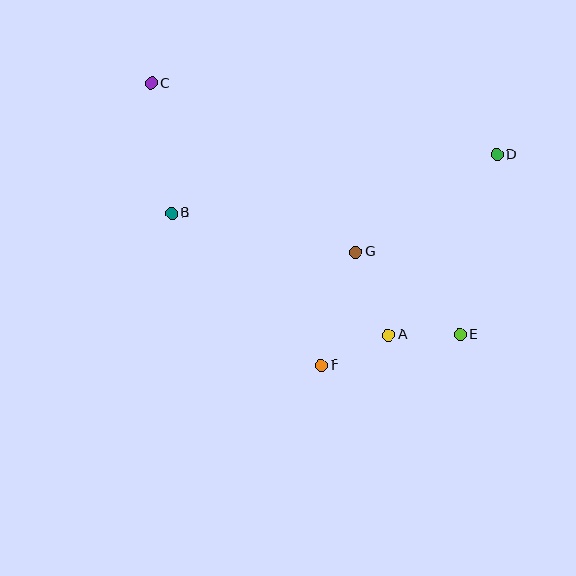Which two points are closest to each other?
Points A and E are closest to each other.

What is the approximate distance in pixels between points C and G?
The distance between C and G is approximately 265 pixels.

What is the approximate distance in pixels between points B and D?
The distance between B and D is approximately 331 pixels.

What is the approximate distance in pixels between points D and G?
The distance between D and G is approximately 172 pixels.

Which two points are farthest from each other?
Points C and E are farthest from each other.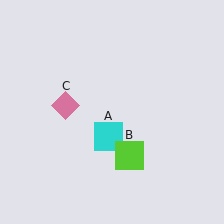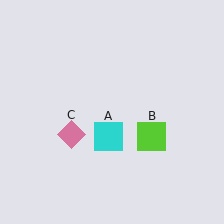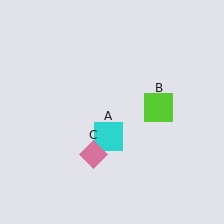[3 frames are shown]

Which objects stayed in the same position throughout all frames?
Cyan square (object A) remained stationary.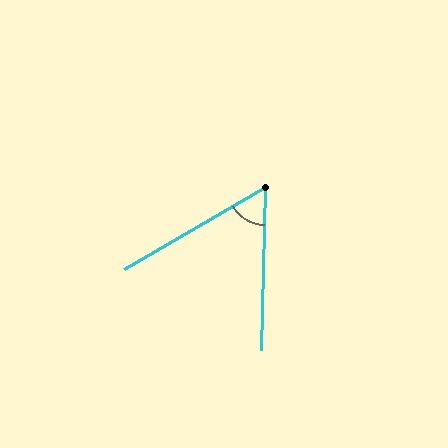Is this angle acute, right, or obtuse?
It is acute.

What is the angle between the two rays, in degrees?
Approximately 59 degrees.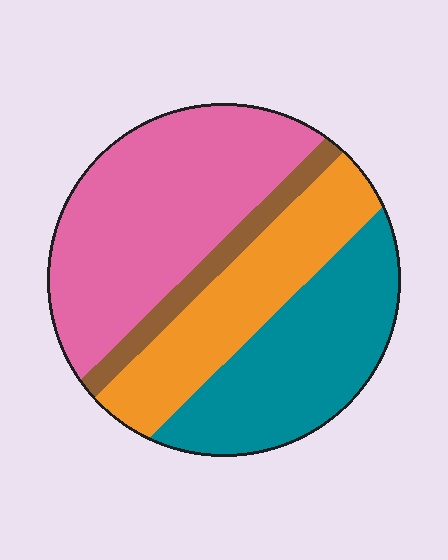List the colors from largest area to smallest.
From largest to smallest: pink, teal, orange, brown.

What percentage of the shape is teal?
Teal takes up between a sixth and a third of the shape.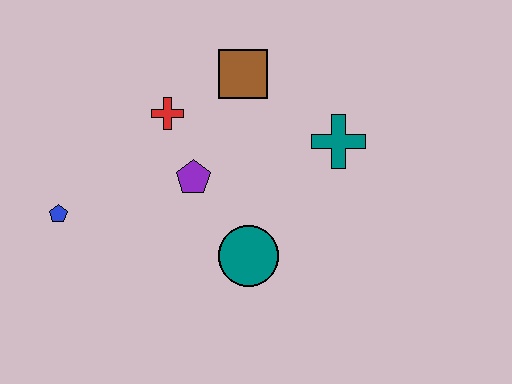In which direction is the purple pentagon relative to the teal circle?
The purple pentagon is above the teal circle.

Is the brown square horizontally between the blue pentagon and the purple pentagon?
No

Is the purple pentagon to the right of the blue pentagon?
Yes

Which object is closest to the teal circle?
The purple pentagon is closest to the teal circle.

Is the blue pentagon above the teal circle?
Yes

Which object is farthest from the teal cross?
The blue pentagon is farthest from the teal cross.